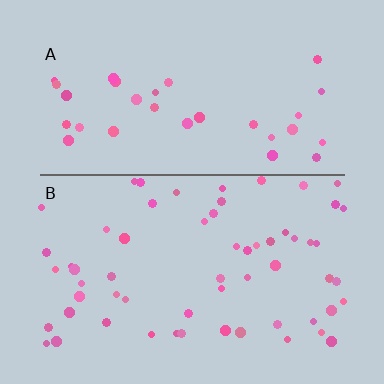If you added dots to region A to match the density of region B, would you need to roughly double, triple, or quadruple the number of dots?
Approximately double.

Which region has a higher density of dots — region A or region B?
B (the bottom).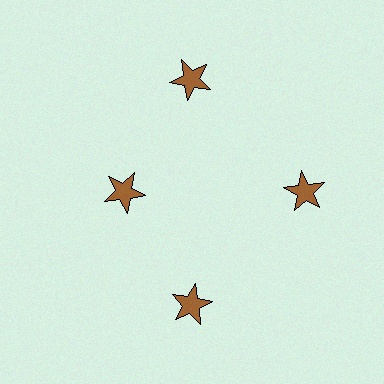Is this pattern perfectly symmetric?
No. The 4 brown stars are arranged in a ring, but one element near the 9 o'clock position is pulled inward toward the center, breaking the 4-fold rotational symmetry.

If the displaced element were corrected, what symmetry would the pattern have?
It would have 4-fold rotational symmetry — the pattern would map onto itself every 90 degrees.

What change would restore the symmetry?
The symmetry would be restored by moving it outward, back onto the ring so that all 4 stars sit at equal angles and equal distance from the center.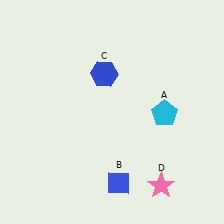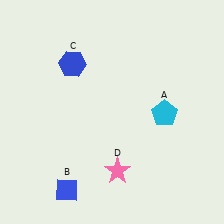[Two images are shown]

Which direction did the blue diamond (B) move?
The blue diamond (B) moved left.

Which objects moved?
The objects that moved are: the blue diamond (B), the blue hexagon (C), the pink star (D).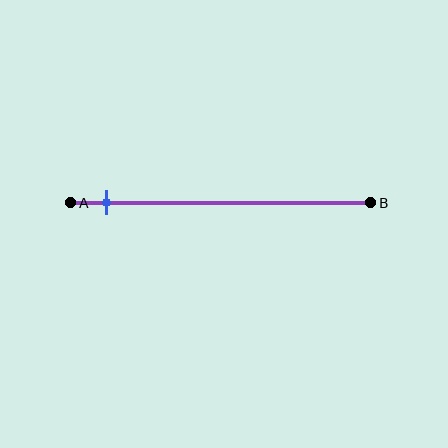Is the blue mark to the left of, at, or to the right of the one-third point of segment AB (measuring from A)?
The blue mark is to the left of the one-third point of segment AB.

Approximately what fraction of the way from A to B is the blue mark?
The blue mark is approximately 10% of the way from A to B.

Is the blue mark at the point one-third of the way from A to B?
No, the mark is at about 10% from A, not at the 33% one-third point.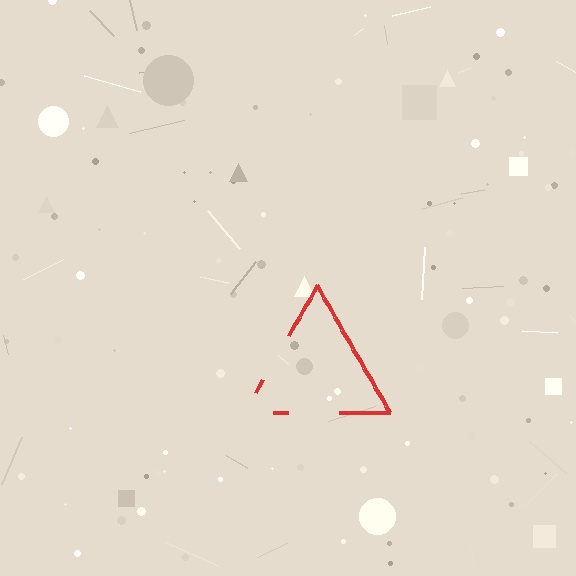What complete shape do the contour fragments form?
The contour fragments form a triangle.